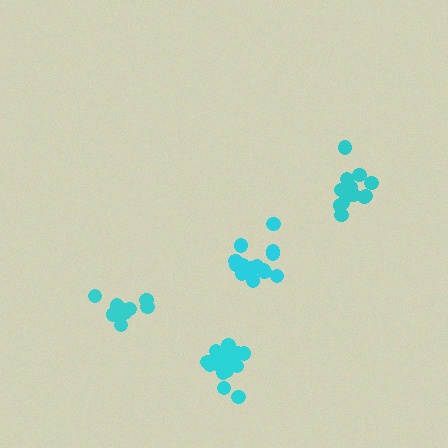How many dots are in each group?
Group 1: 18 dots, Group 2: 12 dots, Group 3: 14 dots, Group 4: 14 dots (58 total).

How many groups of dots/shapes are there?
There are 4 groups.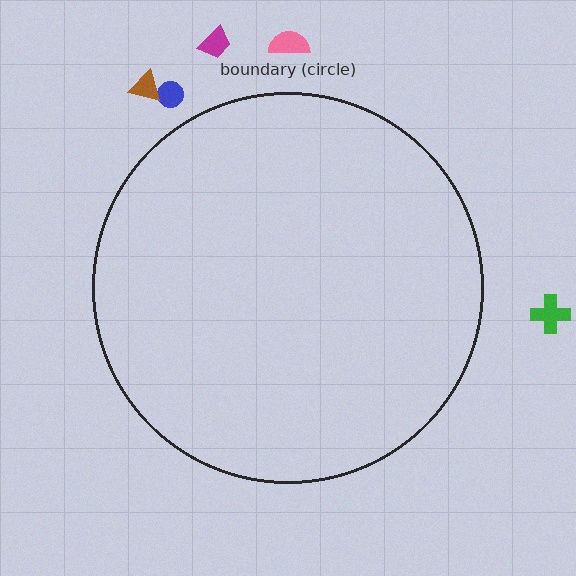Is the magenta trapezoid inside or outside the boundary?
Outside.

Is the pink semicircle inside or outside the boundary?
Outside.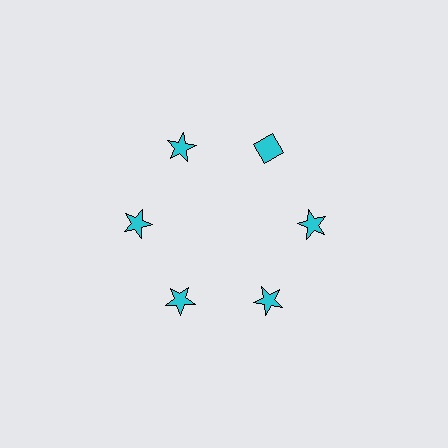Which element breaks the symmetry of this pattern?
The cyan diamond at roughly the 1 o'clock position breaks the symmetry. All other shapes are cyan stars.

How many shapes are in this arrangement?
There are 6 shapes arranged in a ring pattern.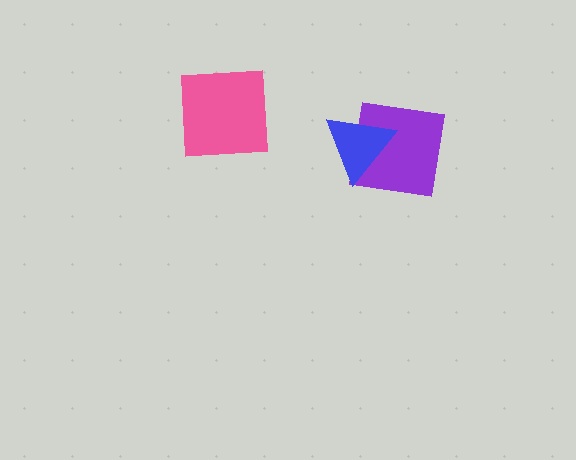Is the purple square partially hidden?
Yes, it is partially covered by another shape.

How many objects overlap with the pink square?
0 objects overlap with the pink square.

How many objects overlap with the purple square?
1 object overlaps with the purple square.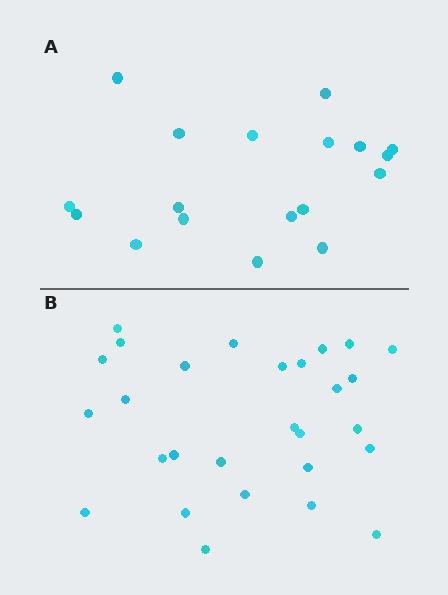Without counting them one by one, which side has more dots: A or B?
Region B (the bottom region) has more dots.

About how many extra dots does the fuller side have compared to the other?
Region B has roughly 10 or so more dots than region A.